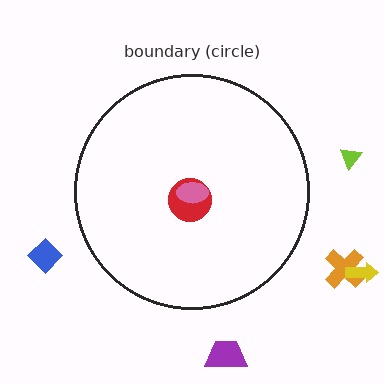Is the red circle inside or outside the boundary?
Inside.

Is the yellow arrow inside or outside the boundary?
Outside.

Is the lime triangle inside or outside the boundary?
Outside.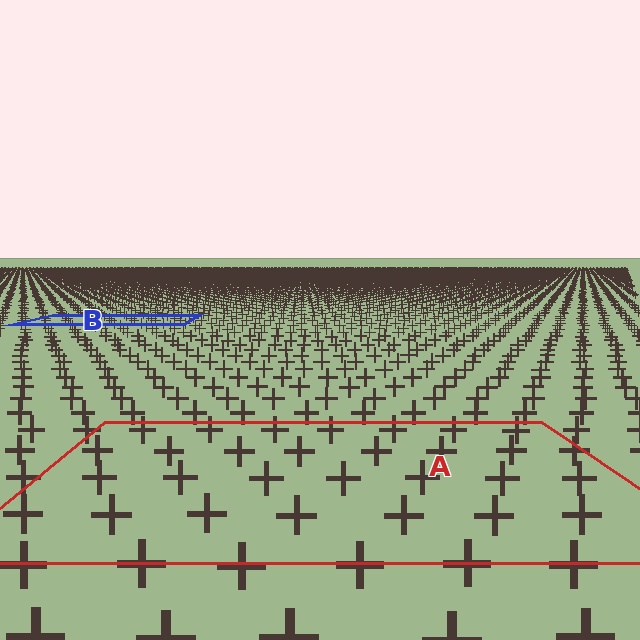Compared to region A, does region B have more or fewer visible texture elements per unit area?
Region B has more texture elements per unit area — they are packed more densely because it is farther away.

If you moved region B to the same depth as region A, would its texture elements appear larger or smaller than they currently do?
They would appear larger. At a closer depth, the same texture elements are projected at a bigger on-screen size.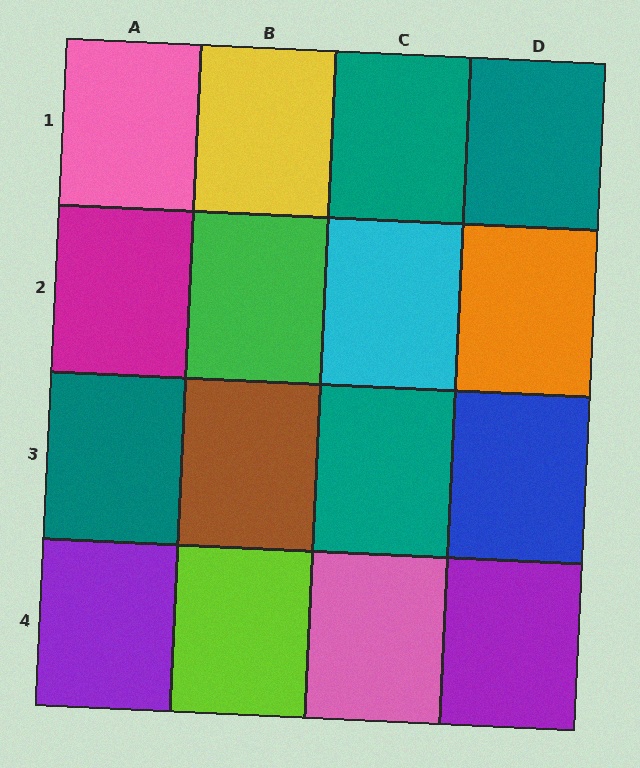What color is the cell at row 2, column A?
Magenta.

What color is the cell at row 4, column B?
Lime.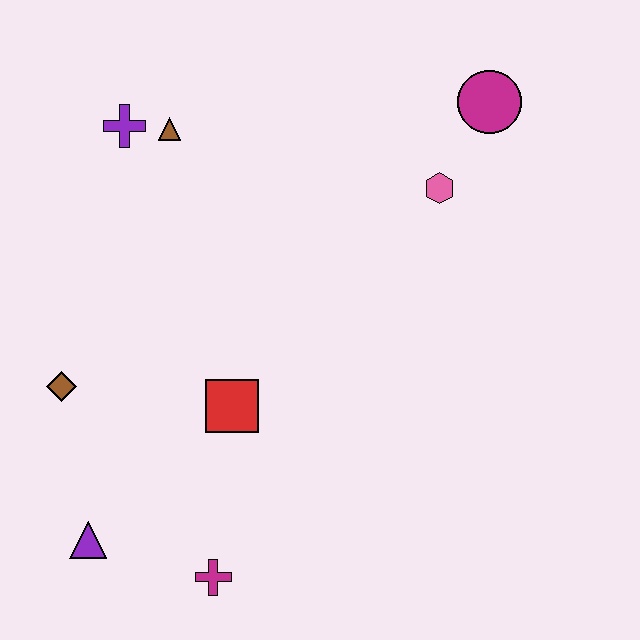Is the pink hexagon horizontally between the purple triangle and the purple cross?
No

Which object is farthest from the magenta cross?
The magenta circle is farthest from the magenta cross.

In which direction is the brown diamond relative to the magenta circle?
The brown diamond is to the left of the magenta circle.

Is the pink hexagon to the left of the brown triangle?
No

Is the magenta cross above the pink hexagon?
No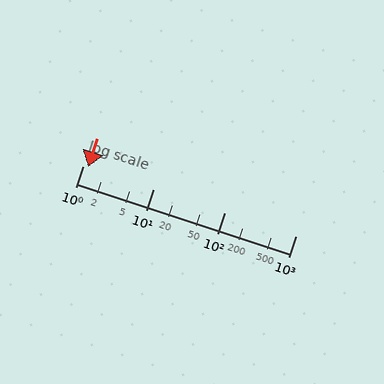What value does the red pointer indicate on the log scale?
The pointer indicates approximately 1.2.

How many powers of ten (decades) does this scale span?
The scale spans 3 decades, from 1 to 1000.